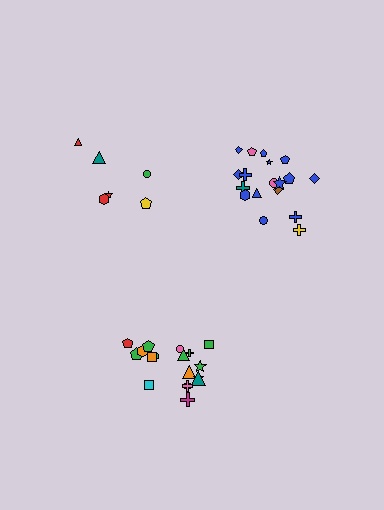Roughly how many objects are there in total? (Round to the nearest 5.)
Roughly 40 objects in total.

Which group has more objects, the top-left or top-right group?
The top-right group.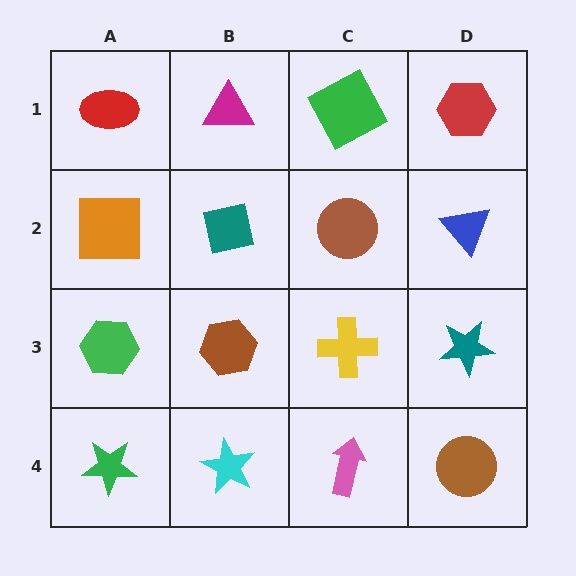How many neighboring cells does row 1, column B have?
3.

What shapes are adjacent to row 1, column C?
A brown circle (row 2, column C), a magenta triangle (row 1, column B), a red hexagon (row 1, column D).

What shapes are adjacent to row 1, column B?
A teal square (row 2, column B), a red ellipse (row 1, column A), a green square (row 1, column C).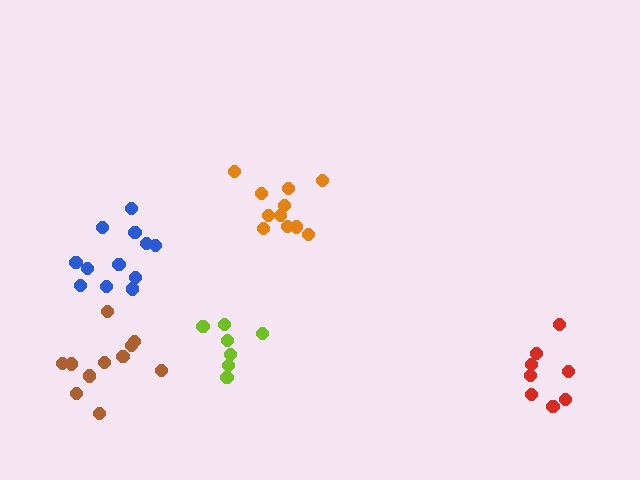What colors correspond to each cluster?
The clusters are colored: lime, red, blue, orange, brown.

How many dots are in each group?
Group 1: 7 dots, Group 2: 8 dots, Group 3: 12 dots, Group 4: 11 dots, Group 5: 11 dots (49 total).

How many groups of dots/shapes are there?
There are 5 groups.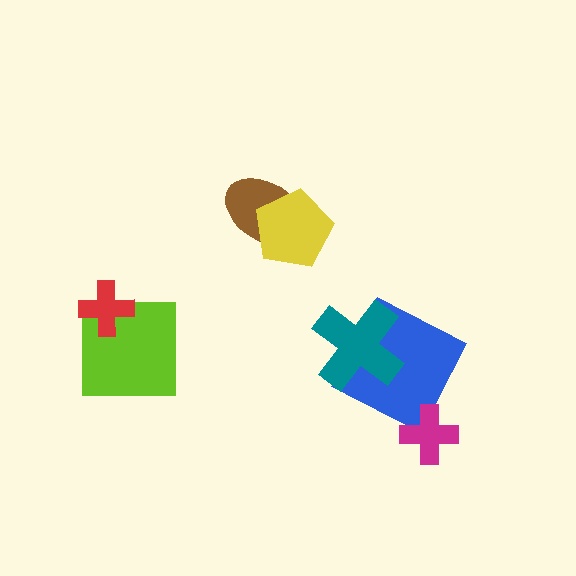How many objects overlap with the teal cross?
1 object overlaps with the teal cross.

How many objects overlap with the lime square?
1 object overlaps with the lime square.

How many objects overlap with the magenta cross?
0 objects overlap with the magenta cross.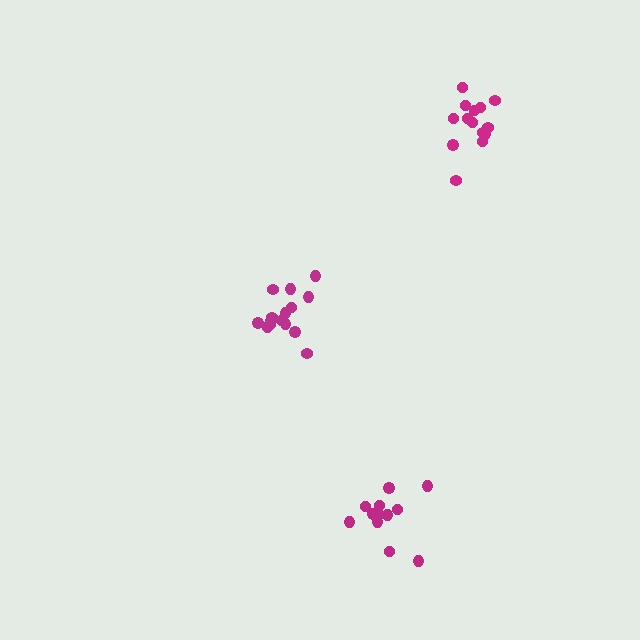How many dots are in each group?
Group 1: 15 dots, Group 2: 14 dots, Group 3: 15 dots (44 total).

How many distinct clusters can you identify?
There are 3 distinct clusters.